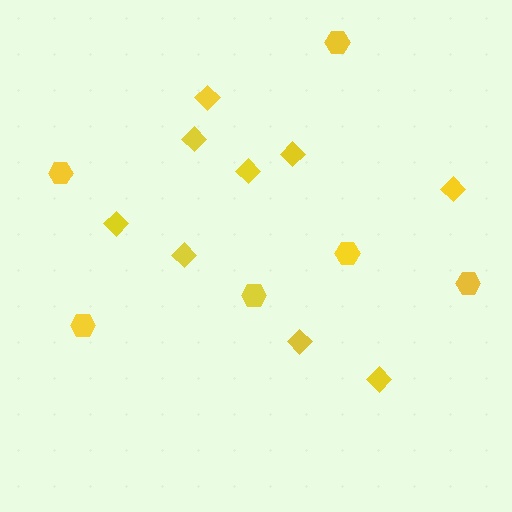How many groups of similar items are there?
There are 2 groups: one group of diamonds (9) and one group of hexagons (6).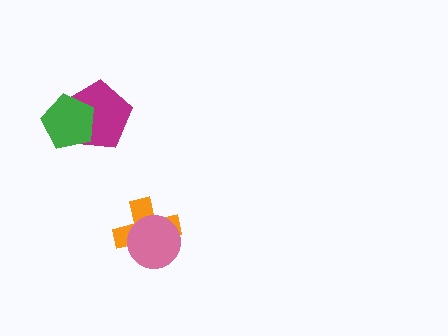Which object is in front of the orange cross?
The pink circle is in front of the orange cross.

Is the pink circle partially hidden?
No, no other shape covers it.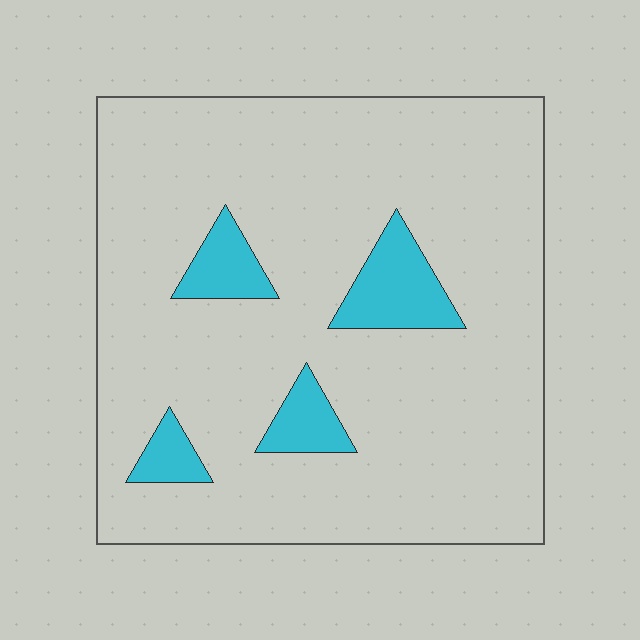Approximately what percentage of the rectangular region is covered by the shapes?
Approximately 10%.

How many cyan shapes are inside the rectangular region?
4.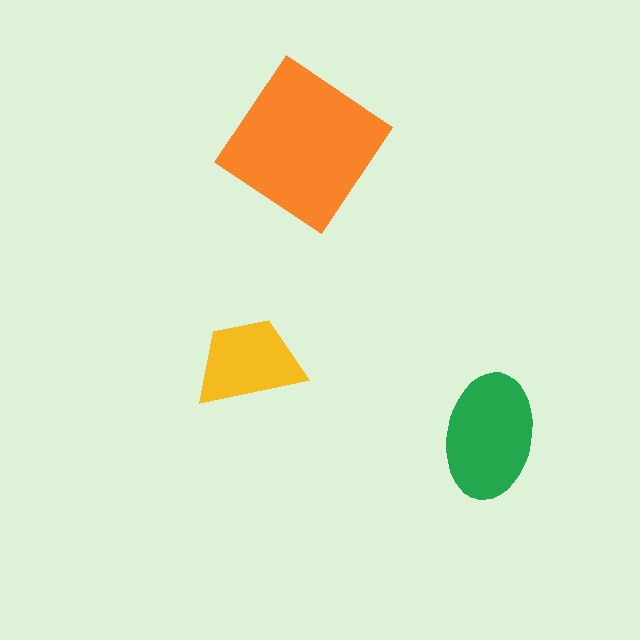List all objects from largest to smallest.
The orange diamond, the green ellipse, the yellow trapezoid.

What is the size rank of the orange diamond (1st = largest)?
1st.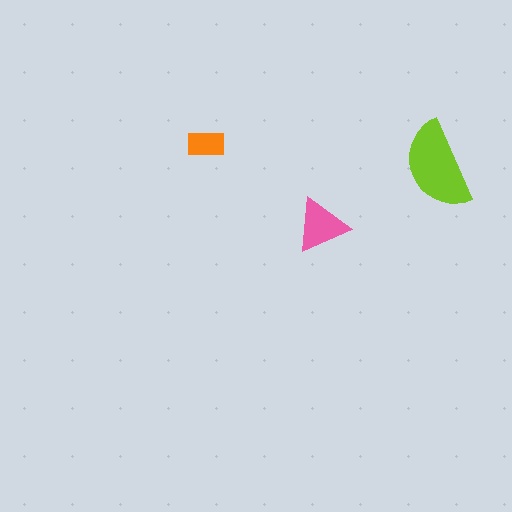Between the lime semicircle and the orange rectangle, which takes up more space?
The lime semicircle.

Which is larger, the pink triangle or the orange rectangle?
The pink triangle.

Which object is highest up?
The orange rectangle is topmost.